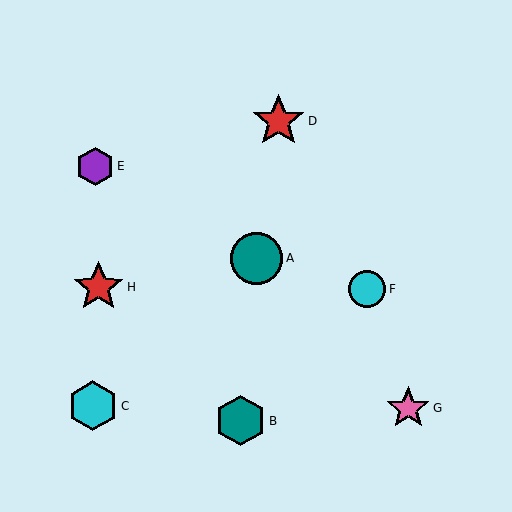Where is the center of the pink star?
The center of the pink star is at (408, 408).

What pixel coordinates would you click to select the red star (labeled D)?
Click at (279, 121) to select the red star D.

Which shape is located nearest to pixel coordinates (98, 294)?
The red star (labeled H) at (98, 287) is nearest to that location.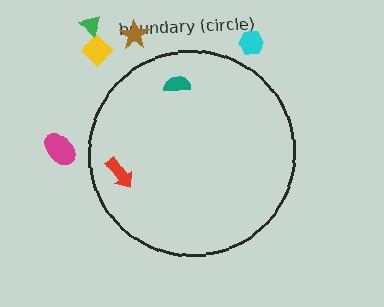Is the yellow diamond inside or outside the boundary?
Outside.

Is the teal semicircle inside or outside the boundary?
Inside.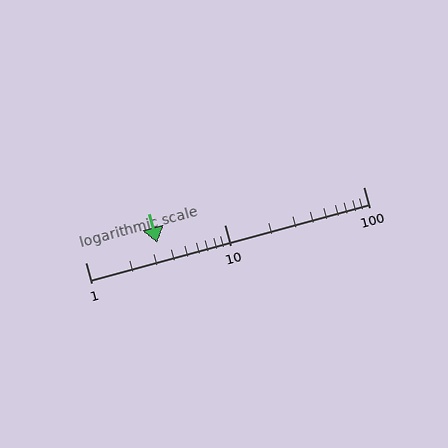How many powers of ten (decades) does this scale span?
The scale spans 2 decades, from 1 to 100.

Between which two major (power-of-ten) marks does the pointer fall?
The pointer is between 1 and 10.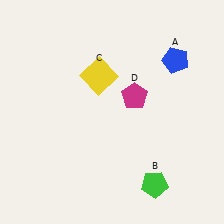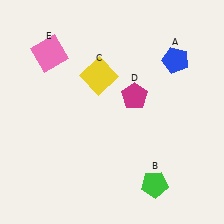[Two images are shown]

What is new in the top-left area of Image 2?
A pink square (E) was added in the top-left area of Image 2.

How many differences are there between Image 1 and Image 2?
There is 1 difference between the two images.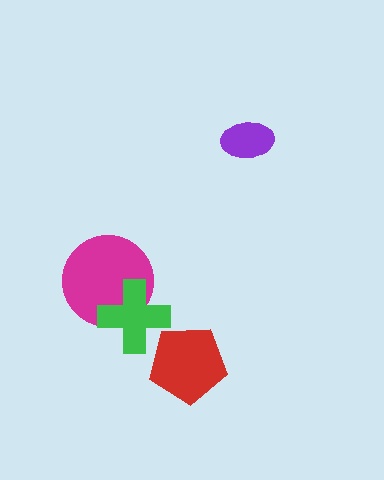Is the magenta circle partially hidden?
Yes, it is partially covered by another shape.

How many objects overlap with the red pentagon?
0 objects overlap with the red pentagon.